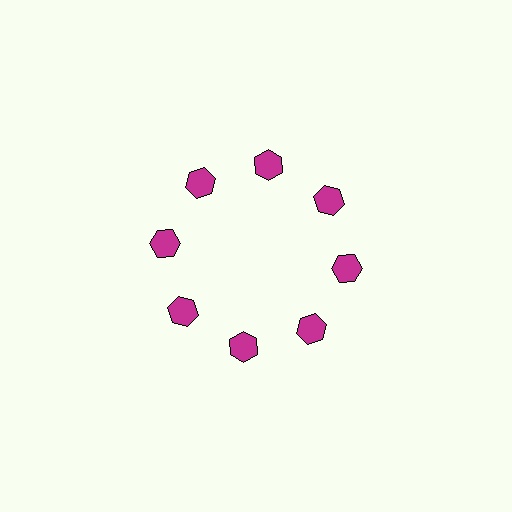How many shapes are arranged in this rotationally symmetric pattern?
There are 8 shapes, arranged in 8 groups of 1.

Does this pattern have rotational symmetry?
Yes, this pattern has 8-fold rotational symmetry. It looks the same after rotating 45 degrees around the center.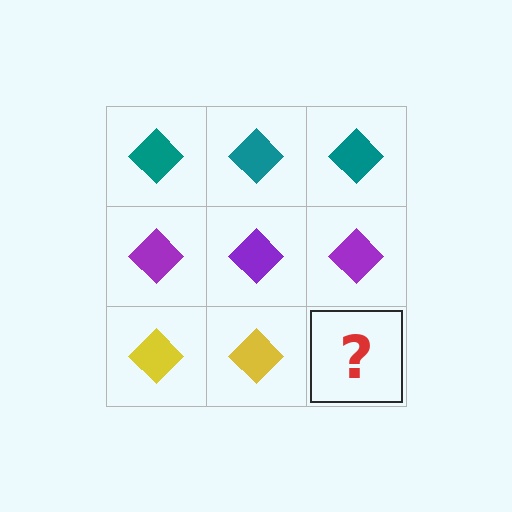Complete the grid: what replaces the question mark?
The question mark should be replaced with a yellow diamond.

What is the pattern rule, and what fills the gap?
The rule is that each row has a consistent color. The gap should be filled with a yellow diamond.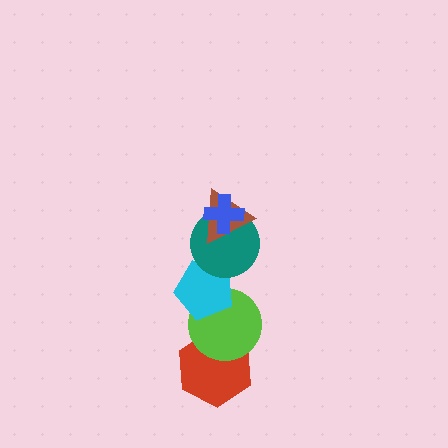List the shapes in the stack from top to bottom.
From top to bottom: the blue cross, the brown triangle, the teal circle, the cyan pentagon, the lime circle, the red hexagon.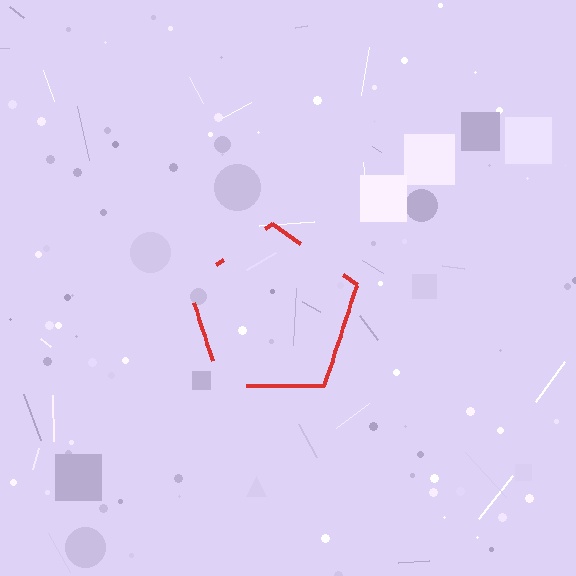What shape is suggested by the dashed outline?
The dashed outline suggests a pentagon.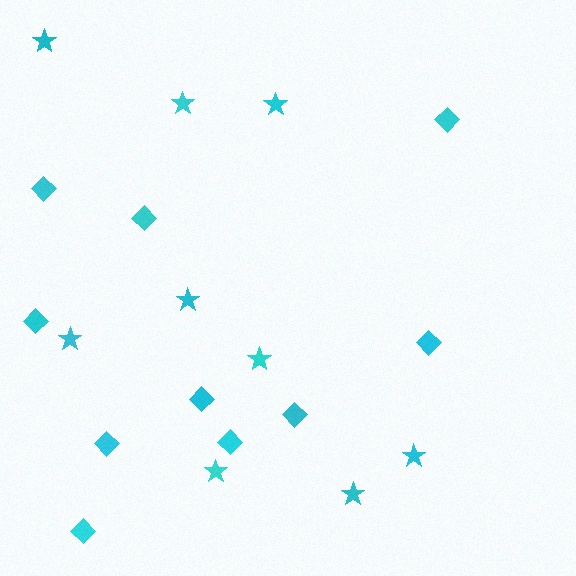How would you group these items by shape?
There are 2 groups: one group of diamonds (10) and one group of stars (9).